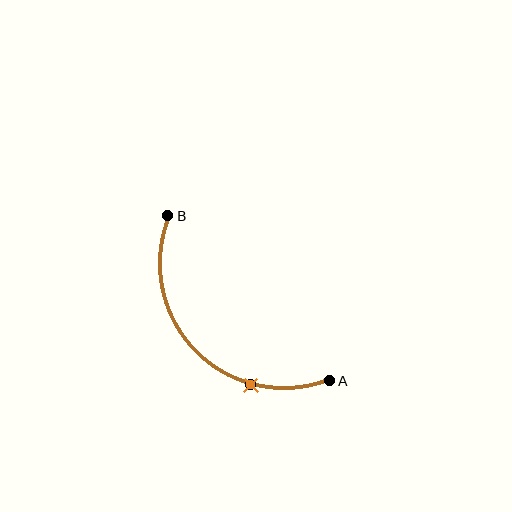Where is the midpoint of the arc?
The arc midpoint is the point on the curve farthest from the straight line joining A and B. It sits below and to the left of that line.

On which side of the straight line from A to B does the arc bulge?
The arc bulges below and to the left of the straight line connecting A and B.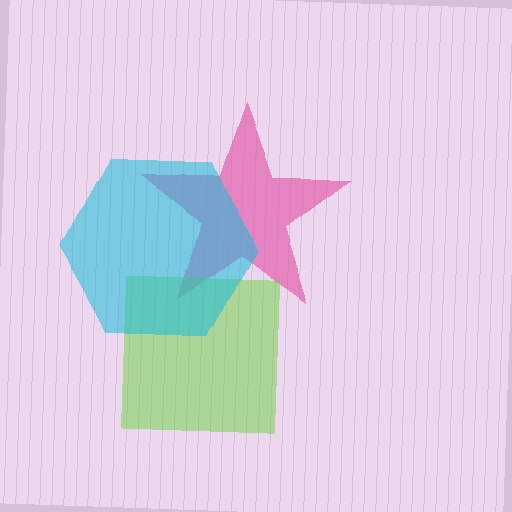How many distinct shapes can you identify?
There are 3 distinct shapes: a pink star, a lime square, a cyan hexagon.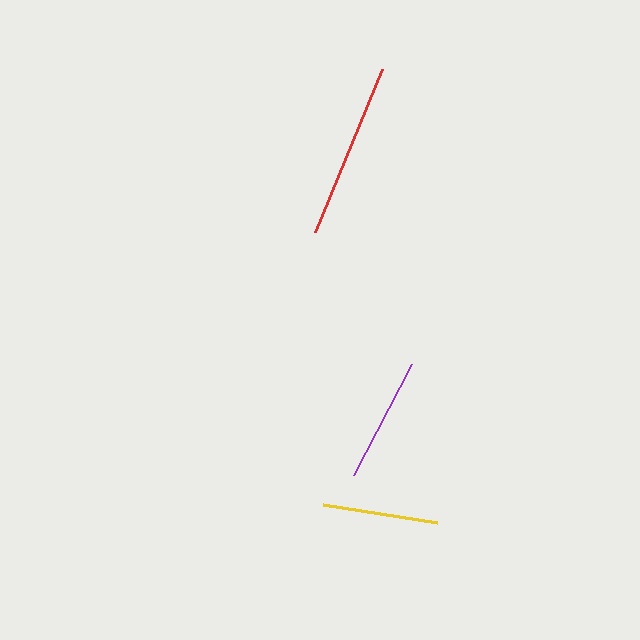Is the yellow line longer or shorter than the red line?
The red line is longer than the yellow line.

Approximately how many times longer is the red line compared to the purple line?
The red line is approximately 1.4 times the length of the purple line.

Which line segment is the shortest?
The yellow line is the shortest at approximately 115 pixels.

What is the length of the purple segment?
The purple segment is approximately 125 pixels long.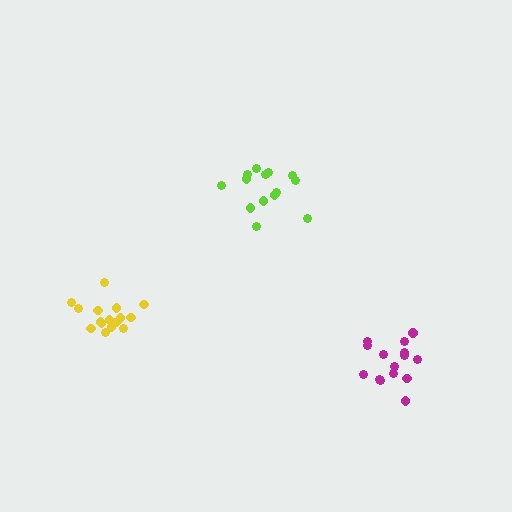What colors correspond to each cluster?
The clusters are colored: yellow, lime, magenta.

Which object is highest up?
The lime cluster is topmost.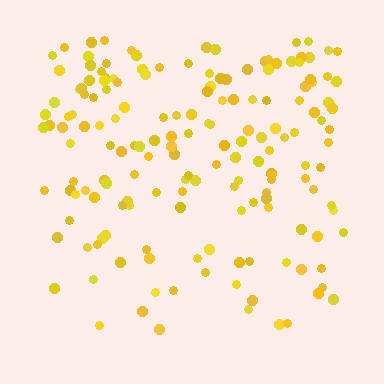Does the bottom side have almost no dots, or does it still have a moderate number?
Still a moderate number, just noticeably fewer than the top.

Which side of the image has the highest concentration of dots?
The top.